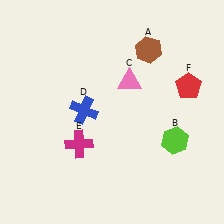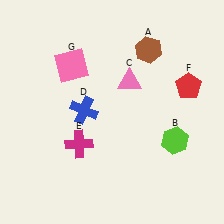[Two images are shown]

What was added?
A pink square (G) was added in Image 2.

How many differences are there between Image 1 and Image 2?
There is 1 difference between the two images.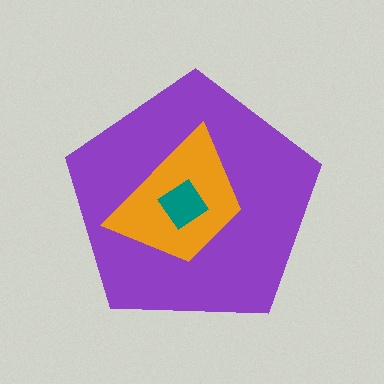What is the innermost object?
The teal diamond.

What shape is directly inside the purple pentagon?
The orange trapezoid.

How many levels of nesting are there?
3.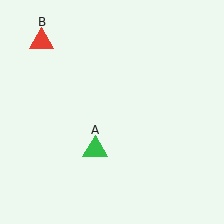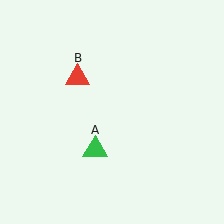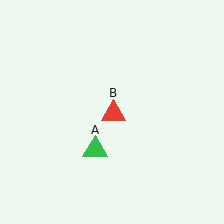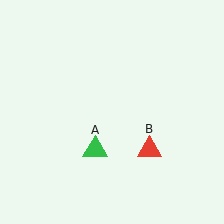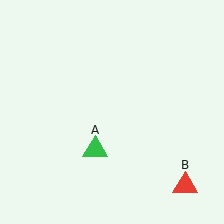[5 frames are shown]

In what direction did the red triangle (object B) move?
The red triangle (object B) moved down and to the right.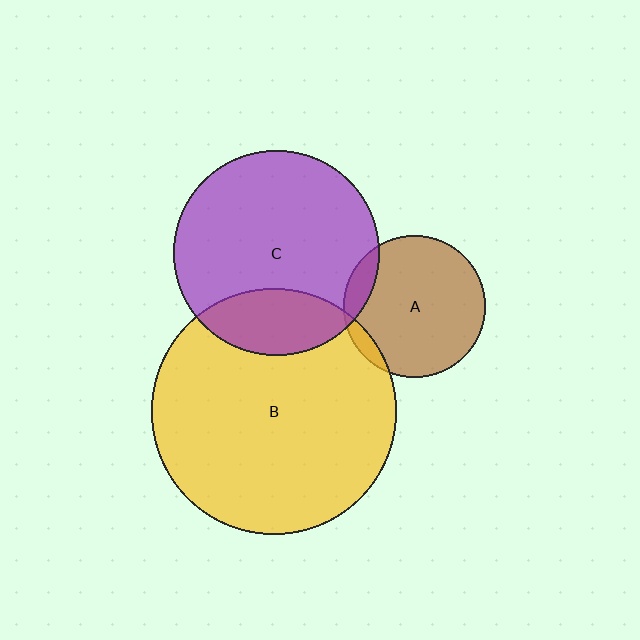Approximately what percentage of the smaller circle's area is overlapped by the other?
Approximately 5%.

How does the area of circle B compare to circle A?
Approximately 3.0 times.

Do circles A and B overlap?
Yes.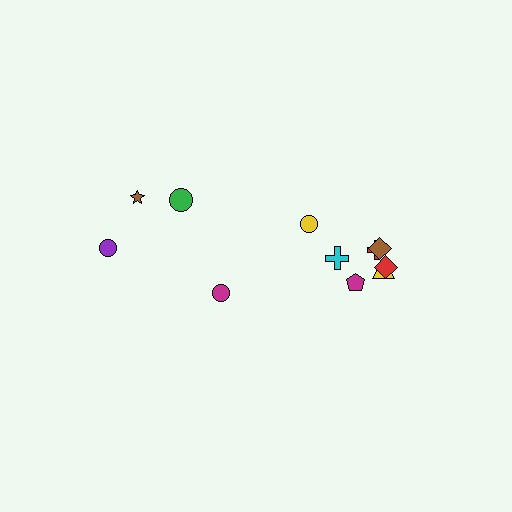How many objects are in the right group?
There are 7 objects.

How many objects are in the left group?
There are 4 objects.